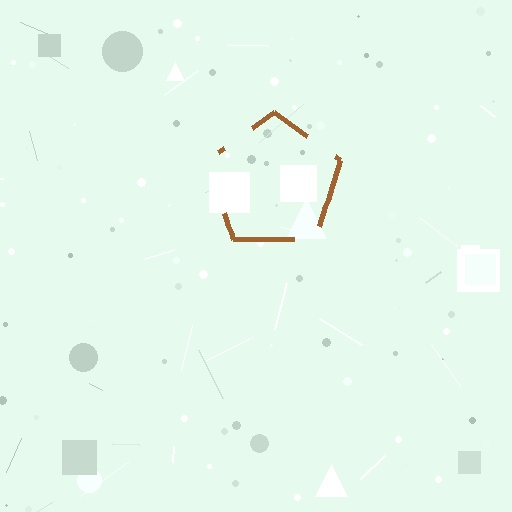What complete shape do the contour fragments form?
The contour fragments form a pentagon.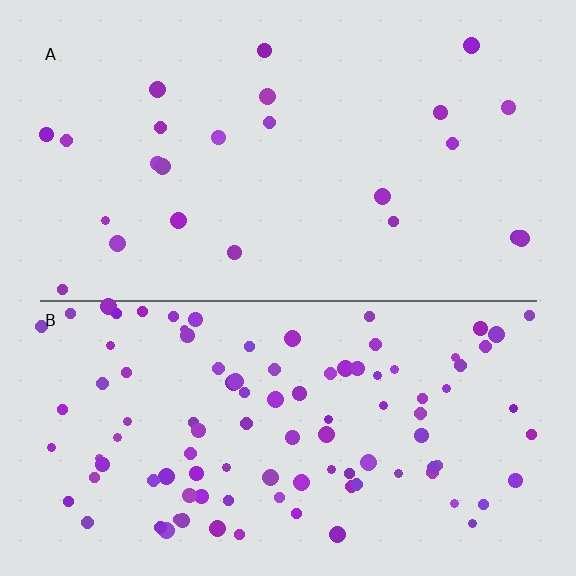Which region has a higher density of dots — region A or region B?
B (the bottom).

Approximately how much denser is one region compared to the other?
Approximately 4.1× — region B over region A.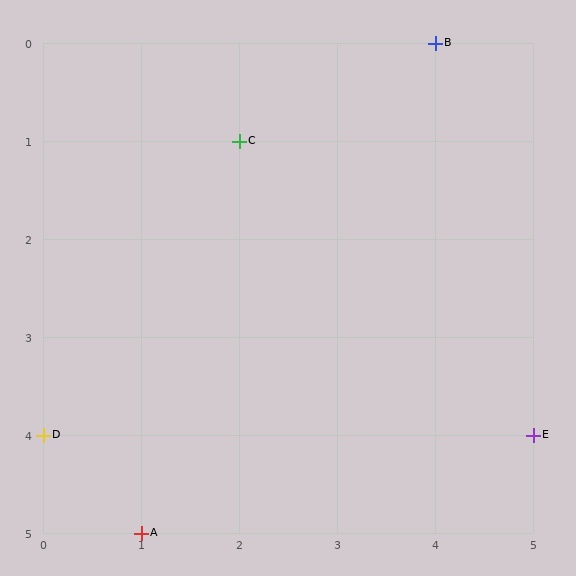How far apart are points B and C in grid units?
Points B and C are 2 columns and 1 row apart (about 2.2 grid units diagonally).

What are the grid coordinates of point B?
Point B is at grid coordinates (4, 0).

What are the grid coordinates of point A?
Point A is at grid coordinates (1, 5).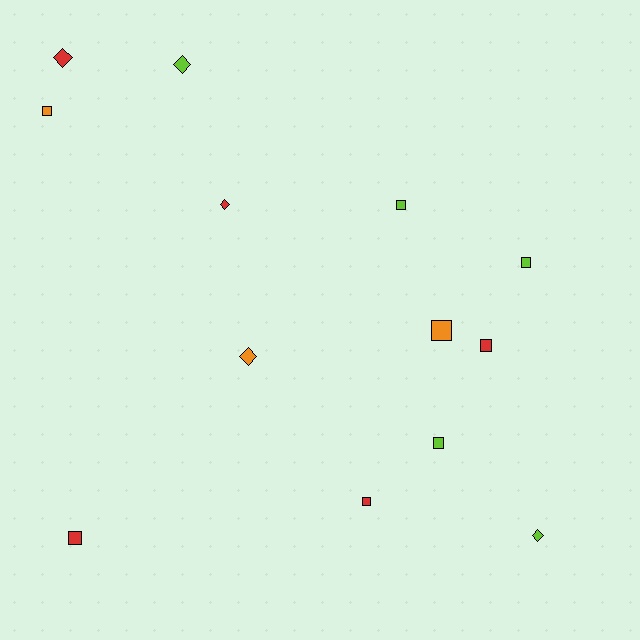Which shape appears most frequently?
Square, with 8 objects.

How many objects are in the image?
There are 13 objects.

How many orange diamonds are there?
There is 1 orange diamond.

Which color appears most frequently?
Red, with 5 objects.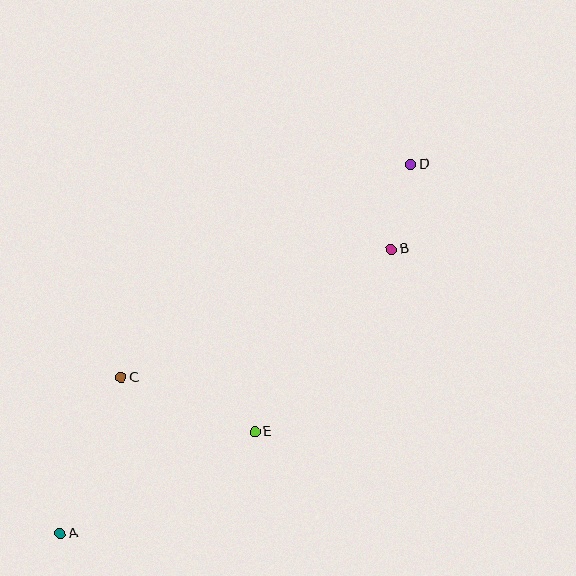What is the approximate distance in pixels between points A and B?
The distance between A and B is approximately 436 pixels.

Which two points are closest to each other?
Points B and D are closest to each other.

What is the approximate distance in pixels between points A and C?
The distance between A and C is approximately 167 pixels.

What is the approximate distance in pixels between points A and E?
The distance between A and E is approximately 219 pixels.